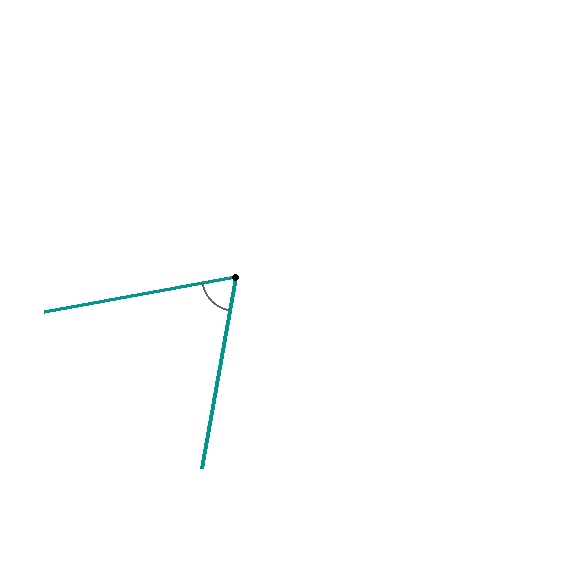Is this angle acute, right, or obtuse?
It is acute.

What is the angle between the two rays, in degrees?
Approximately 69 degrees.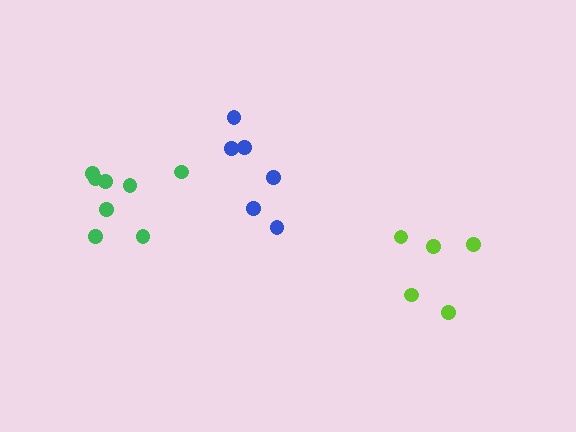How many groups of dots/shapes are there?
There are 3 groups.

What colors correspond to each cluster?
The clusters are colored: lime, green, blue.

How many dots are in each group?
Group 1: 5 dots, Group 2: 8 dots, Group 3: 6 dots (19 total).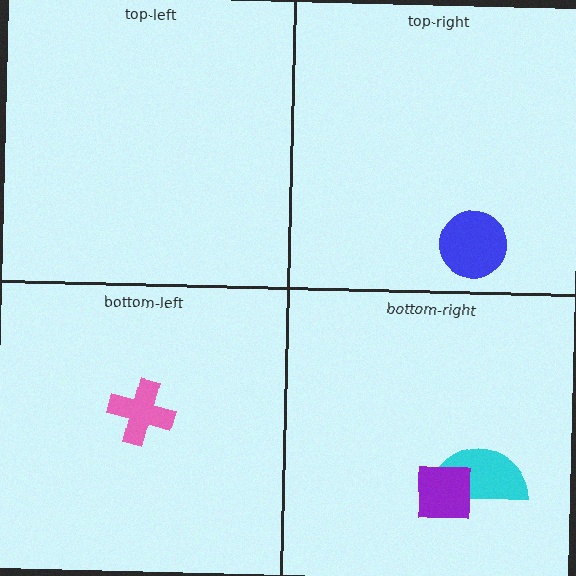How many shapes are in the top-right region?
1.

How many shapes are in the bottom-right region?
2.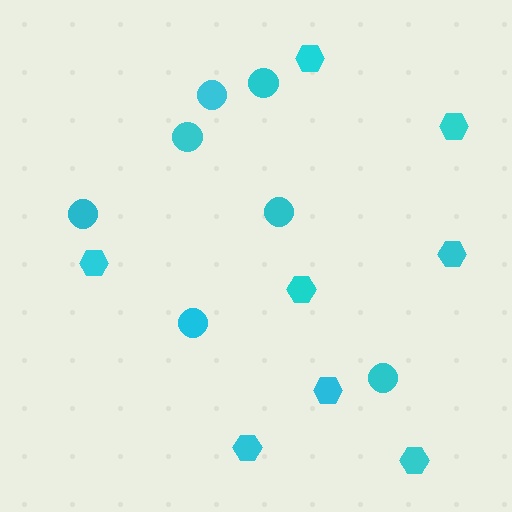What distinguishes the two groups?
There are 2 groups: one group of circles (7) and one group of hexagons (8).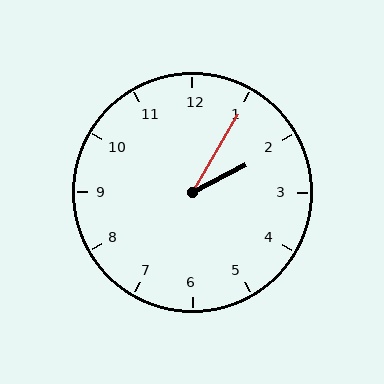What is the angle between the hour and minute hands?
Approximately 32 degrees.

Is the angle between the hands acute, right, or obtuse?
It is acute.